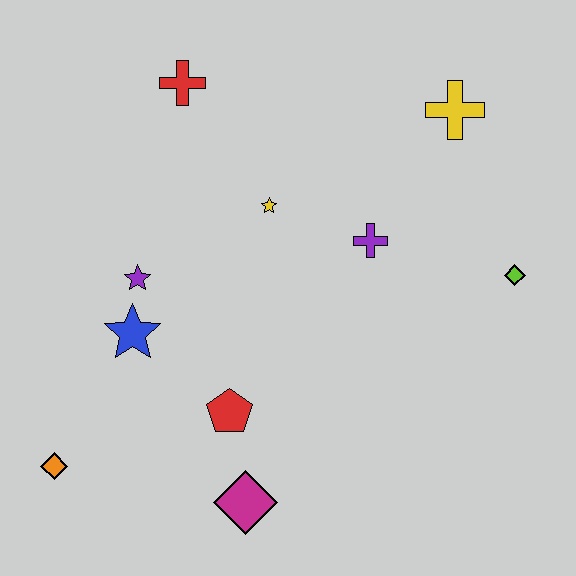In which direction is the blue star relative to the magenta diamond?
The blue star is above the magenta diamond.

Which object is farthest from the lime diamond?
The orange diamond is farthest from the lime diamond.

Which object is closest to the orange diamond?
The blue star is closest to the orange diamond.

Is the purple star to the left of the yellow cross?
Yes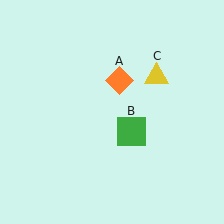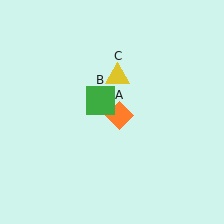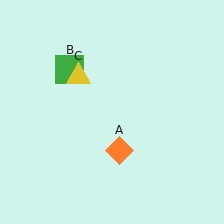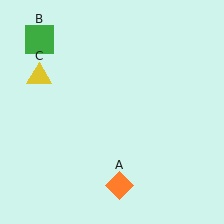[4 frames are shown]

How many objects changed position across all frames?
3 objects changed position: orange diamond (object A), green square (object B), yellow triangle (object C).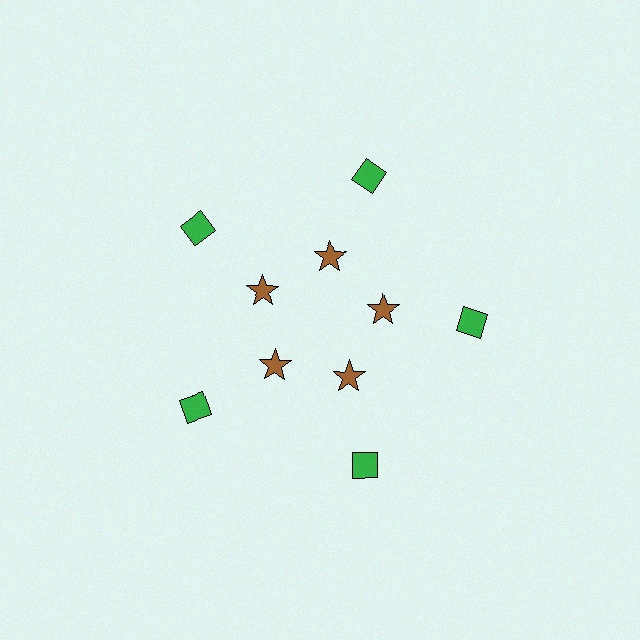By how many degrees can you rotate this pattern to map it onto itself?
The pattern maps onto itself every 72 degrees of rotation.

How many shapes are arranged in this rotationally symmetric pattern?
There are 10 shapes, arranged in 5 groups of 2.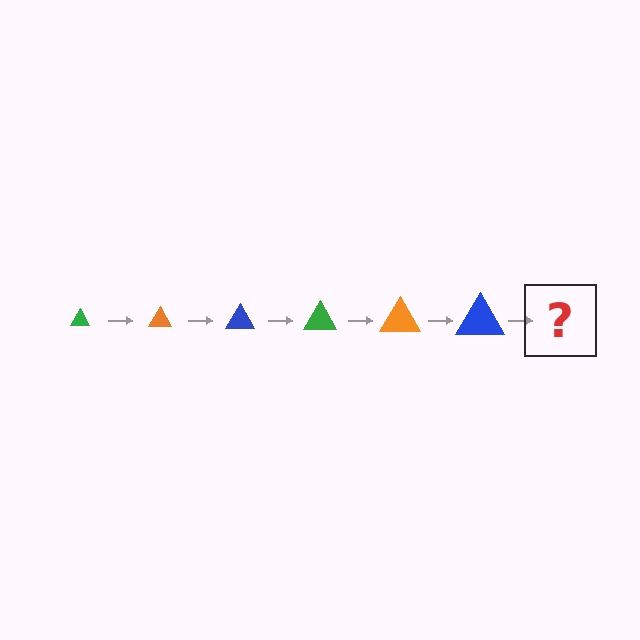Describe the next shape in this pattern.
It should be a green triangle, larger than the previous one.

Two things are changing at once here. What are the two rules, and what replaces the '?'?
The two rules are that the triangle grows larger each step and the color cycles through green, orange, and blue. The '?' should be a green triangle, larger than the previous one.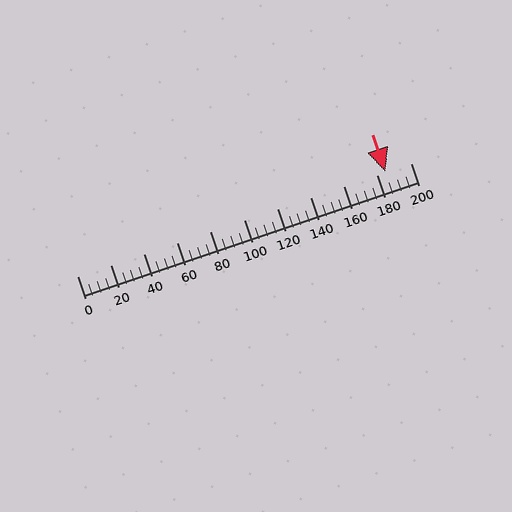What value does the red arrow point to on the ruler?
The red arrow points to approximately 185.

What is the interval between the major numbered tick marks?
The major tick marks are spaced 20 units apart.